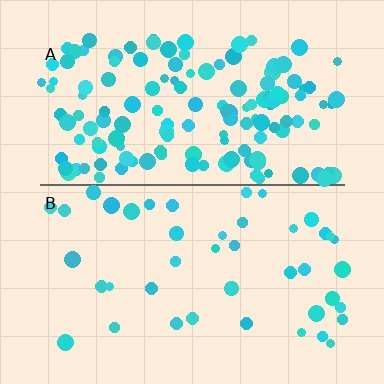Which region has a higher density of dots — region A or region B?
A (the top).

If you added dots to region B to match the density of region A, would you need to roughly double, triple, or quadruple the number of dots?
Approximately triple.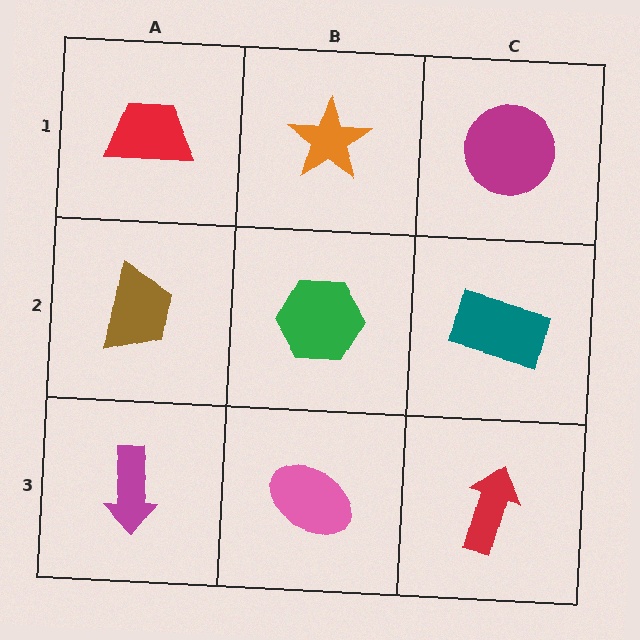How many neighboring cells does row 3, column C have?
2.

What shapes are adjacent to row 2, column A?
A red trapezoid (row 1, column A), a magenta arrow (row 3, column A), a green hexagon (row 2, column B).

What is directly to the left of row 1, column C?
An orange star.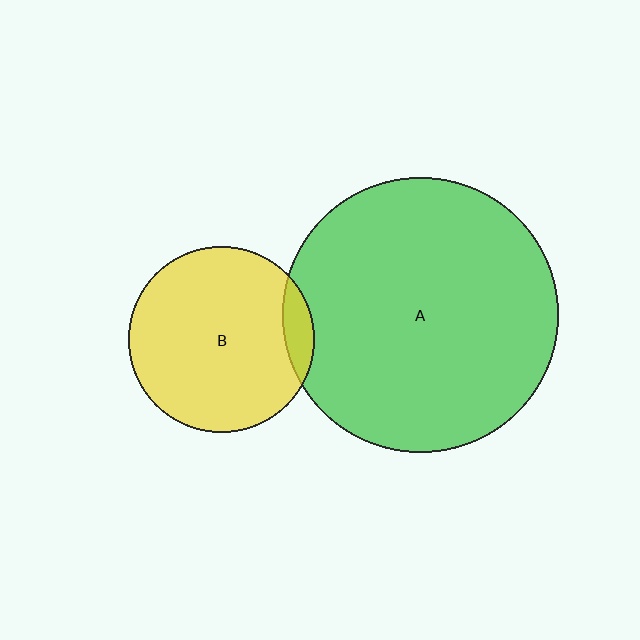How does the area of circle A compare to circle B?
Approximately 2.2 times.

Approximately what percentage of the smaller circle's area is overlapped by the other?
Approximately 10%.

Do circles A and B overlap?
Yes.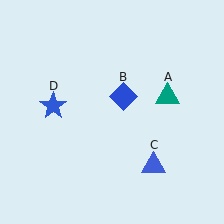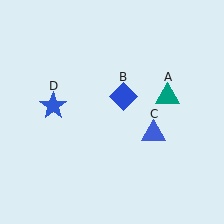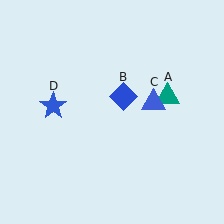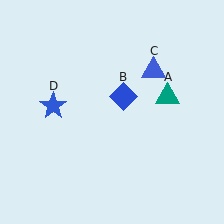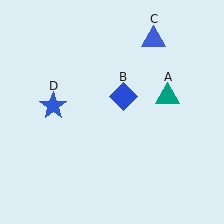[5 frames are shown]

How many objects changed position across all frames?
1 object changed position: blue triangle (object C).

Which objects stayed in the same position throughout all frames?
Teal triangle (object A) and blue diamond (object B) and blue star (object D) remained stationary.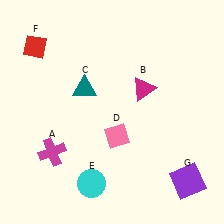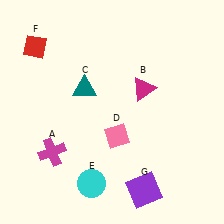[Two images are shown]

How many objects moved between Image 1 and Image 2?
1 object moved between the two images.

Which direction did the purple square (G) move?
The purple square (G) moved left.